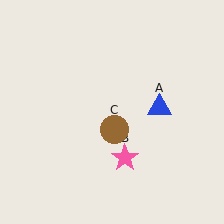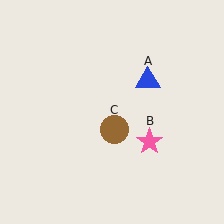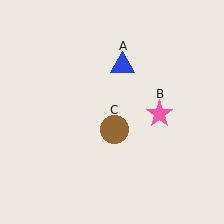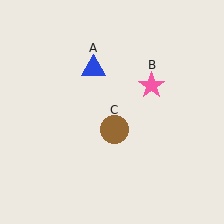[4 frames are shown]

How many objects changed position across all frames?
2 objects changed position: blue triangle (object A), pink star (object B).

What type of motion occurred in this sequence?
The blue triangle (object A), pink star (object B) rotated counterclockwise around the center of the scene.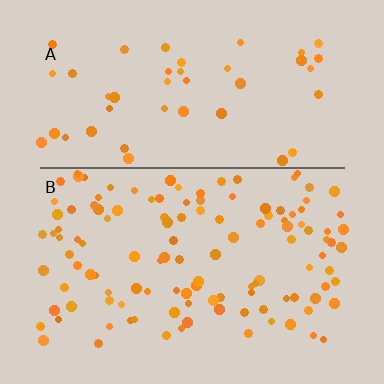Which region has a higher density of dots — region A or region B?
B (the bottom).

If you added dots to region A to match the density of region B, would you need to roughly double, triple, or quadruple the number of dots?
Approximately triple.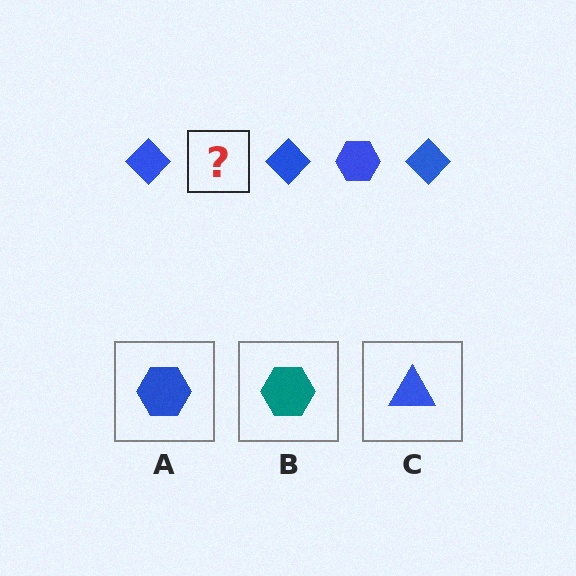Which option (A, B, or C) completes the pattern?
A.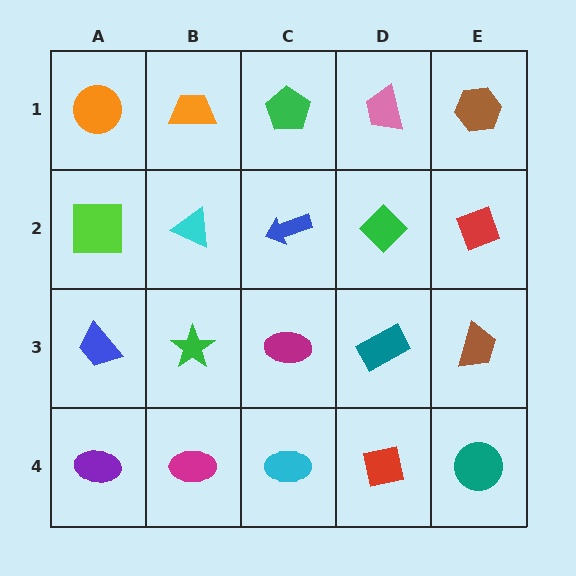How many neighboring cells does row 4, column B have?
3.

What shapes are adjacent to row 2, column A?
An orange circle (row 1, column A), a blue trapezoid (row 3, column A), a cyan triangle (row 2, column B).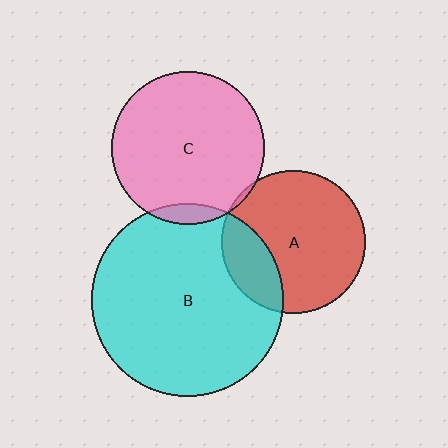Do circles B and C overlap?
Yes.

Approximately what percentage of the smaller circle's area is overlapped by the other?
Approximately 5%.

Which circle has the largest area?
Circle B (cyan).